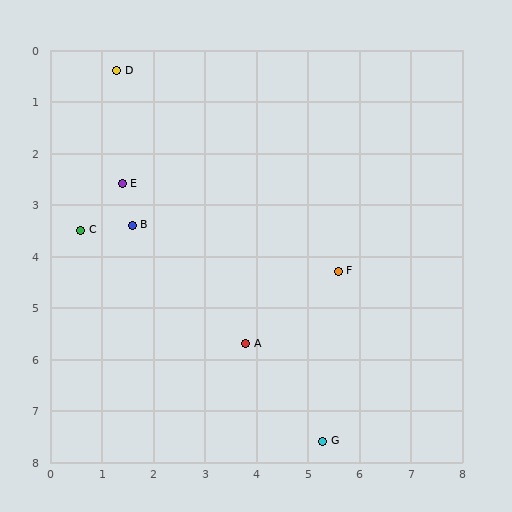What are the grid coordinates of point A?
Point A is at approximately (3.8, 5.7).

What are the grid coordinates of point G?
Point G is at approximately (5.3, 7.6).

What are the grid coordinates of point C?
Point C is at approximately (0.6, 3.5).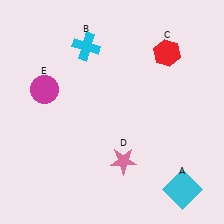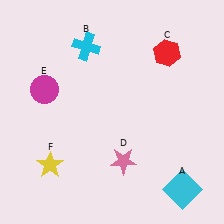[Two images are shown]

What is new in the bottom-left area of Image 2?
A yellow star (F) was added in the bottom-left area of Image 2.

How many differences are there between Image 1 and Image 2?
There is 1 difference between the two images.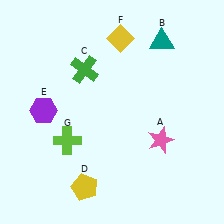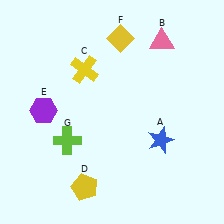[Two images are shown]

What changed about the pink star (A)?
In Image 1, A is pink. In Image 2, it changed to blue.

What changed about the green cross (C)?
In Image 1, C is green. In Image 2, it changed to yellow.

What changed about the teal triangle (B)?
In Image 1, B is teal. In Image 2, it changed to pink.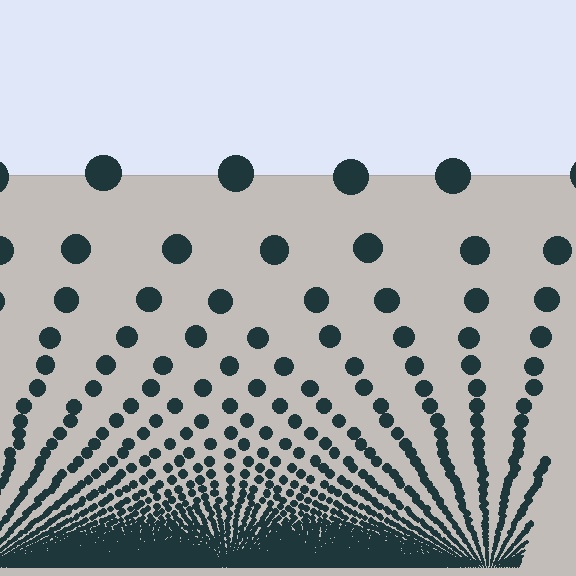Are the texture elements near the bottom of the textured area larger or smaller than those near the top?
Smaller. The gradient is inverted — elements near the bottom are smaller and denser.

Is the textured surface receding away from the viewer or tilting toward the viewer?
The surface appears to tilt toward the viewer. Texture elements get larger and sparser toward the top.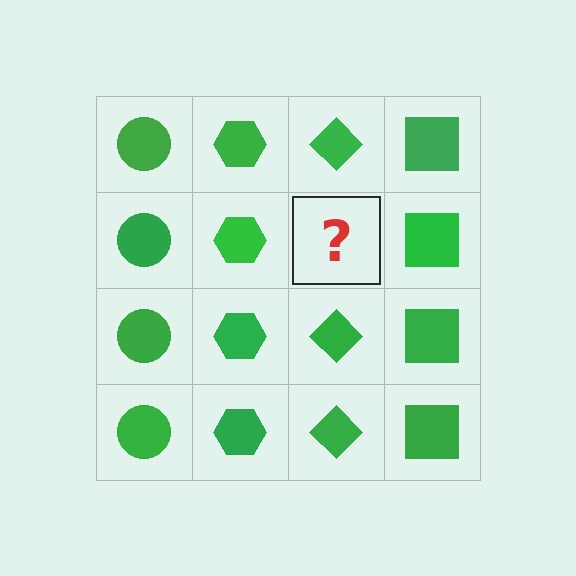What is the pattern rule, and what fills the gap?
The rule is that each column has a consistent shape. The gap should be filled with a green diamond.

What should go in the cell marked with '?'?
The missing cell should contain a green diamond.